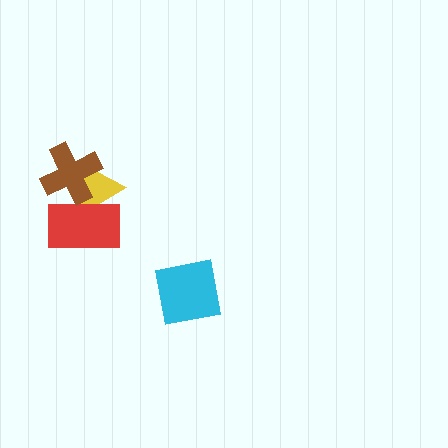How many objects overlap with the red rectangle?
2 objects overlap with the red rectangle.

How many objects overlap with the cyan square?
0 objects overlap with the cyan square.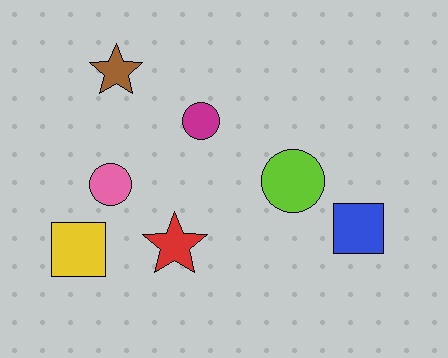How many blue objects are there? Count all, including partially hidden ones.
There is 1 blue object.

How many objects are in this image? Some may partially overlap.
There are 7 objects.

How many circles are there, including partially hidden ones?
There are 3 circles.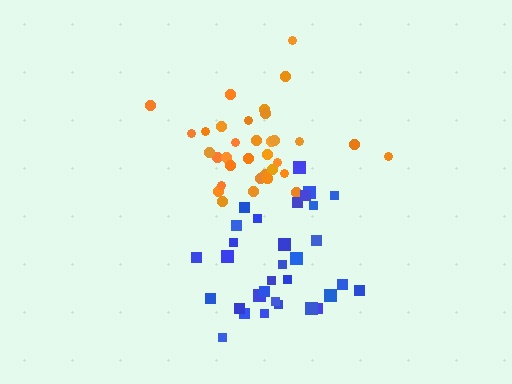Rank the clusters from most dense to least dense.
orange, blue.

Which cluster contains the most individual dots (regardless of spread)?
Orange (35).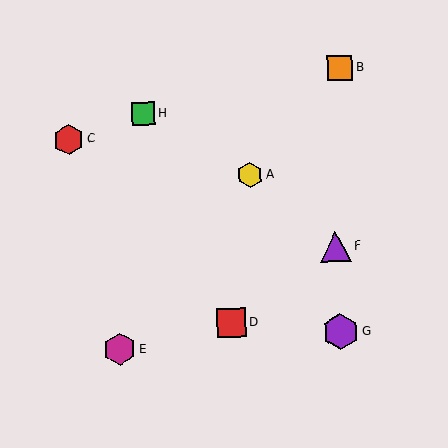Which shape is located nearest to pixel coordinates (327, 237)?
The purple triangle (labeled F) at (336, 247) is nearest to that location.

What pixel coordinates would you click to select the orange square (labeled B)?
Click at (340, 68) to select the orange square B.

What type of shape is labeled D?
Shape D is a red square.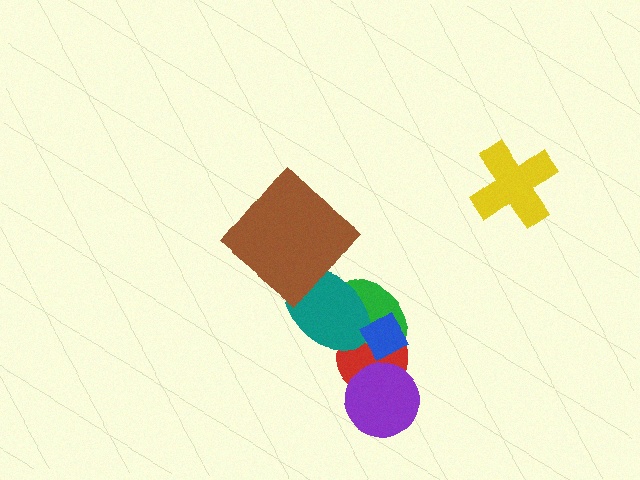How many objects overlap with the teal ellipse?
4 objects overlap with the teal ellipse.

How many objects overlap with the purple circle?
1 object overlaps with the purple circle.